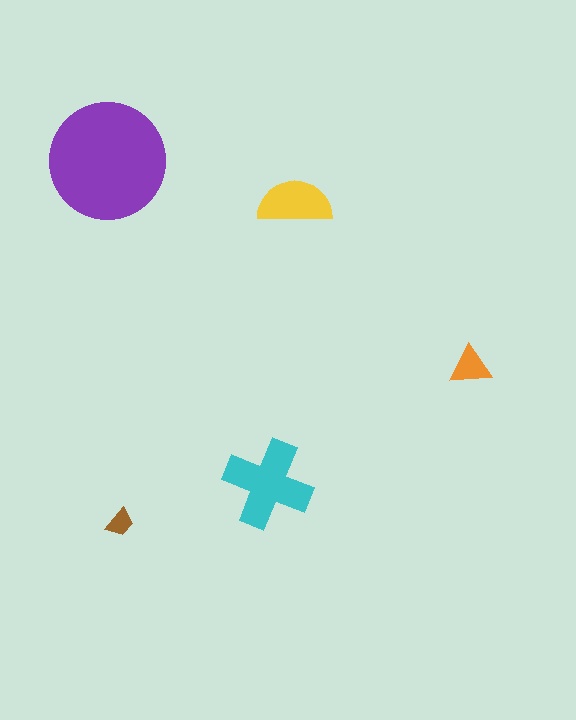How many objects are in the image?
There are 5 objects in the image.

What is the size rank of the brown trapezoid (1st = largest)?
5th.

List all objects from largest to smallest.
The purple circle, the cyan cross, the yellow semicircle, the orange triangle, the brown trapezoid.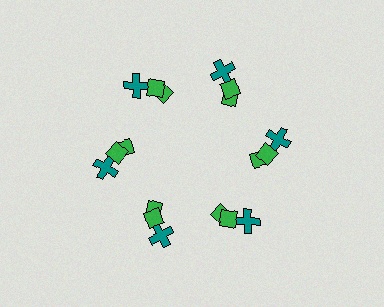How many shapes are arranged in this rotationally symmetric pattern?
There are 18 shapes, arranged in 6 groups of 3.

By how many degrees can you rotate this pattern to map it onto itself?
The pattern maps onto itself every 60 degrees of rotation.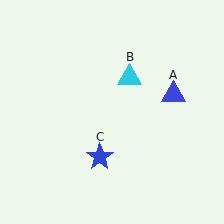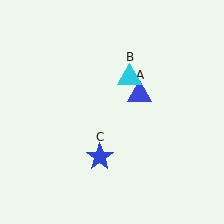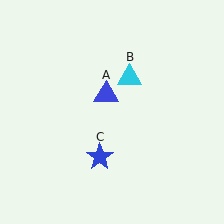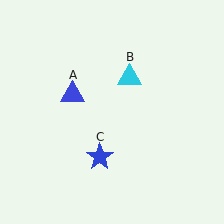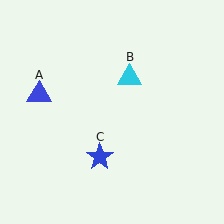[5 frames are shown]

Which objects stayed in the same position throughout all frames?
Cyan triangle (object B) and blue star (object C) remained stationary.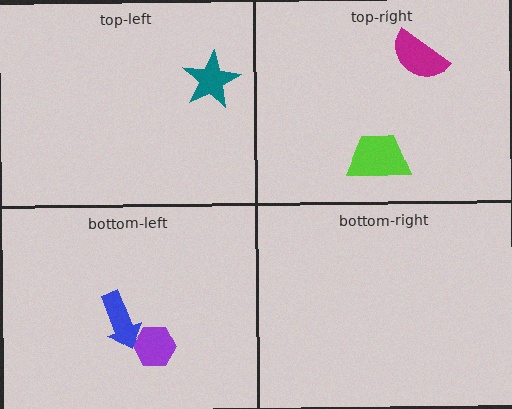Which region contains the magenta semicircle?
The top-right region.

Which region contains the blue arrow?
The bottom-left region.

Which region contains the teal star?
The top-left region.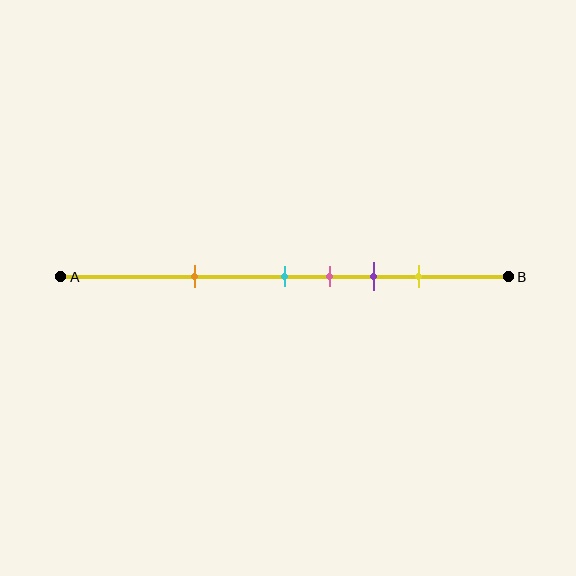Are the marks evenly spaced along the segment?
No, the marks are not evenly spaced.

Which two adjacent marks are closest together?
The cyan and pink marks are the closest adjacent pair.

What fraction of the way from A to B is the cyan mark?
The cyan mark is approximately 50% (0.5) of the way from A to B.